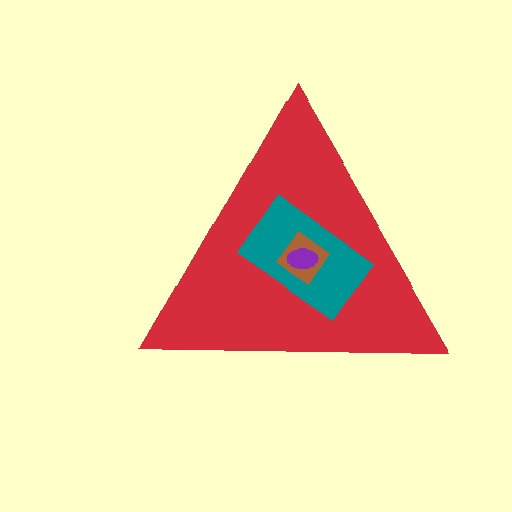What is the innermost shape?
The purple ellipse.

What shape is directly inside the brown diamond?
The purple ellipse.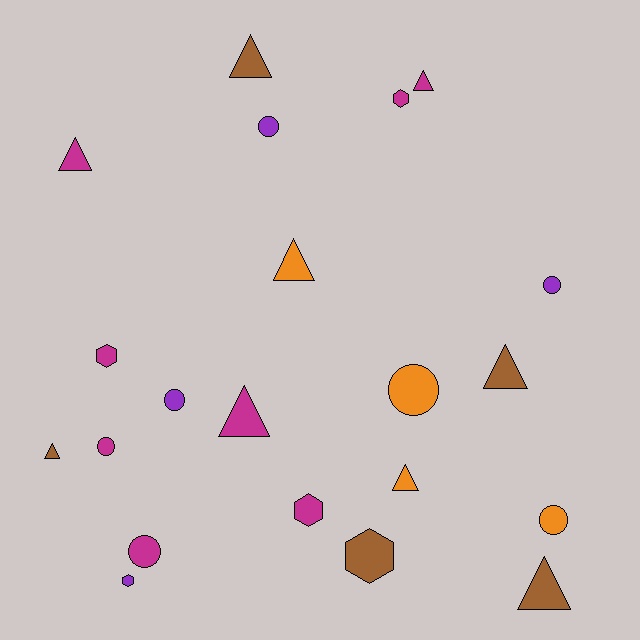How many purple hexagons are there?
There is 1 purple hexagon.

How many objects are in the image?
There are 21 objects.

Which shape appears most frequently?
Triangle, with 9 objects.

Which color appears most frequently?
Magenta, with 8 objects.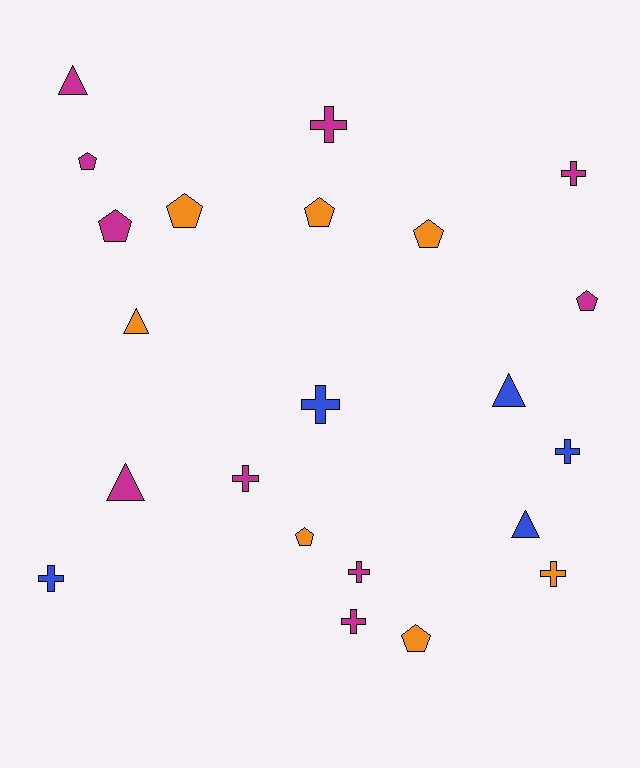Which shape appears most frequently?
Cross, with 9 objects.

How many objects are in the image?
There are 22 objects.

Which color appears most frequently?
Magenta, with 10 objects.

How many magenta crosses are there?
There are 5 magenta crosses.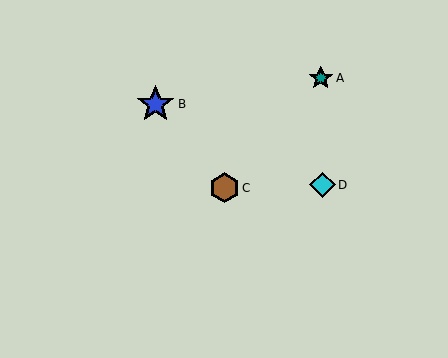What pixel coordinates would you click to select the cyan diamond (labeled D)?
Click at (322, 185) to select the cyan diamond D.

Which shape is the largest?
The blue star (labeled B) is the largest.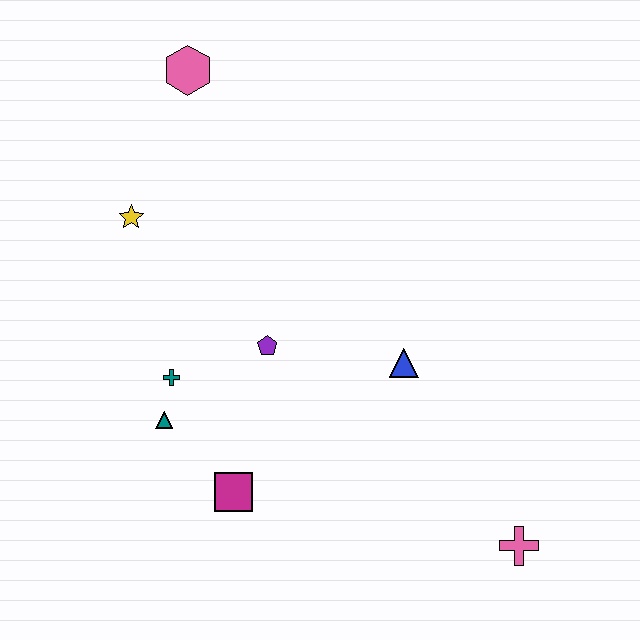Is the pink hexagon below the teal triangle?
No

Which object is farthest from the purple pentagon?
The pink cross is farthest from the purple pentagon.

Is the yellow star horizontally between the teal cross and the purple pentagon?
No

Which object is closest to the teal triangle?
The teal cross is closest to the teal triangle.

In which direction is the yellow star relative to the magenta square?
The yellow star is above the magenta square.